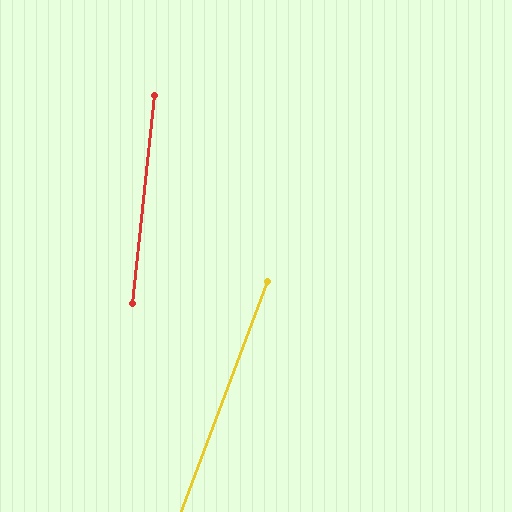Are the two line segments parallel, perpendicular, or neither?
Neither parallel nor perpendicular — they differ by about 15°.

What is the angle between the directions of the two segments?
Approximately 15 degrees.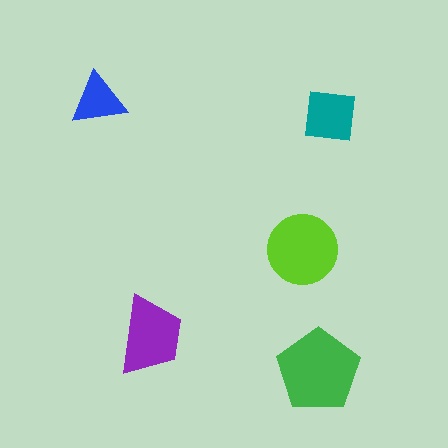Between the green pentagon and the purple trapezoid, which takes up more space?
The green pentagon.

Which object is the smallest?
The blue triangle.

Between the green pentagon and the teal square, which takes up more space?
The green pentagon.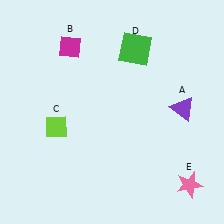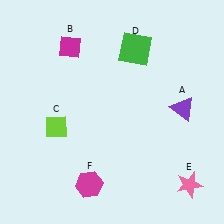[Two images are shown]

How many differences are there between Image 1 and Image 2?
There is 1 difference between the two images.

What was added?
A magenta hexagon (F) was added in Image 2.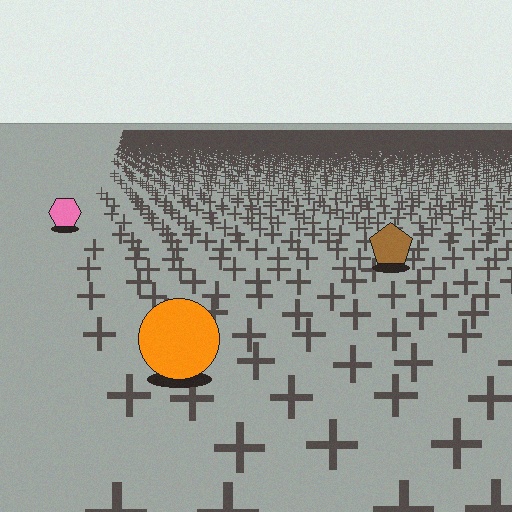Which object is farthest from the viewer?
The pink hexagon is farthest from the viewer. It appears smaller and the ground texture around it is denser.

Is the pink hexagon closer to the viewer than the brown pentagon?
No. The brown pentagon is closer — you can tell from the texture gradient: the ground texture is coarser near it.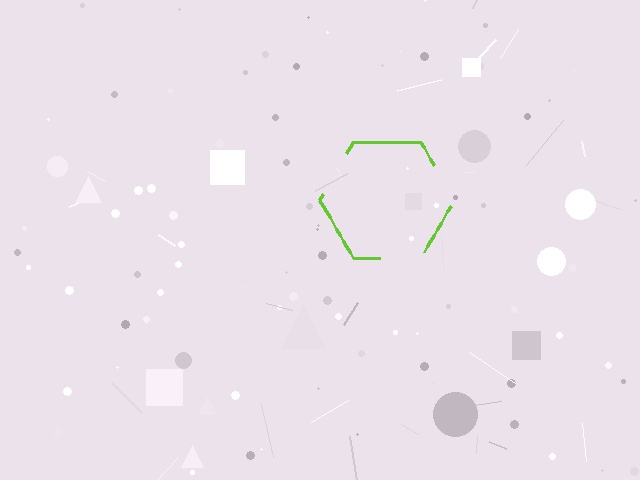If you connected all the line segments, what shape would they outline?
They would outline a hexagon.